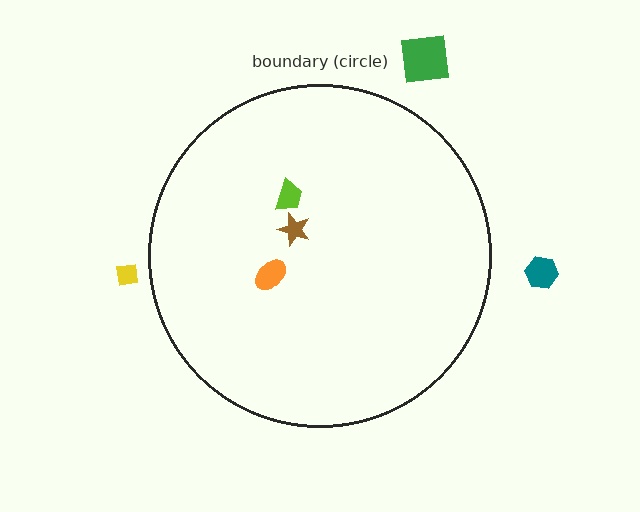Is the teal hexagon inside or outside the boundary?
Outside.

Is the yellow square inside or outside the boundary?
Outside.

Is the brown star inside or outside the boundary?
Inside.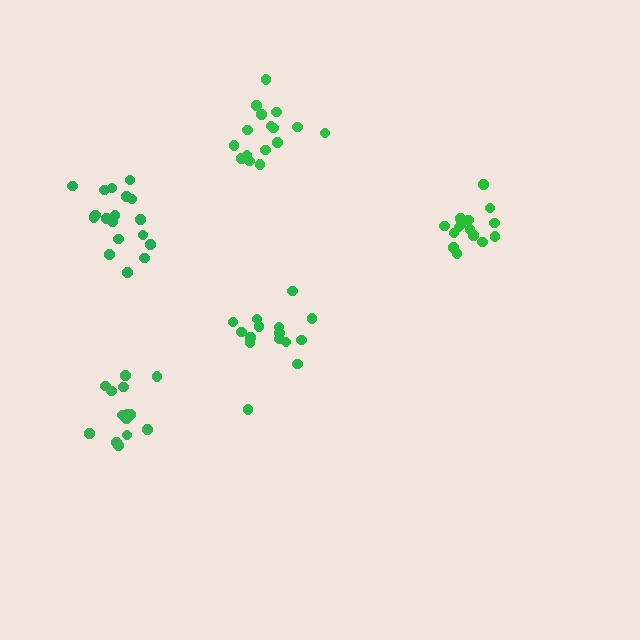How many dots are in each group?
Group 1: 15 dots, Group 2: 16 dots, Group 3: 15 dots, Group 4: 15 dots, Group 5: 18 dots (79 total).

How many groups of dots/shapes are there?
There are 5 groups.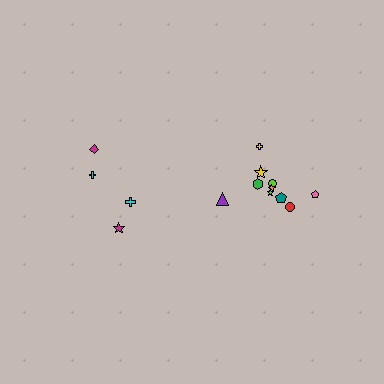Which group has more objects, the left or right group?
The right group.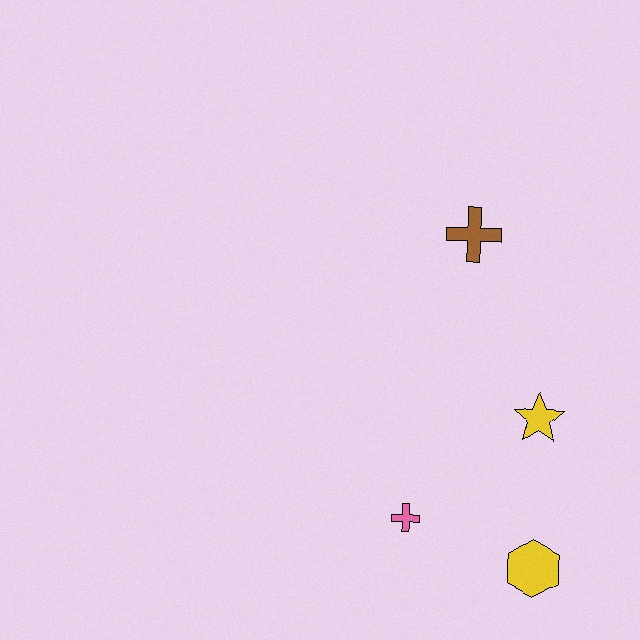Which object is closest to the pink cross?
The yellow hexagon is closest to the pink cross.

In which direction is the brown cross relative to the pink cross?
The brown cross is above the pink cross.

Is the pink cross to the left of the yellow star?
Yes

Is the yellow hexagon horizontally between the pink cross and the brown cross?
No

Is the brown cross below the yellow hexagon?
No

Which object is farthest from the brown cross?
The yellow hexagon is farthest from the brown cross.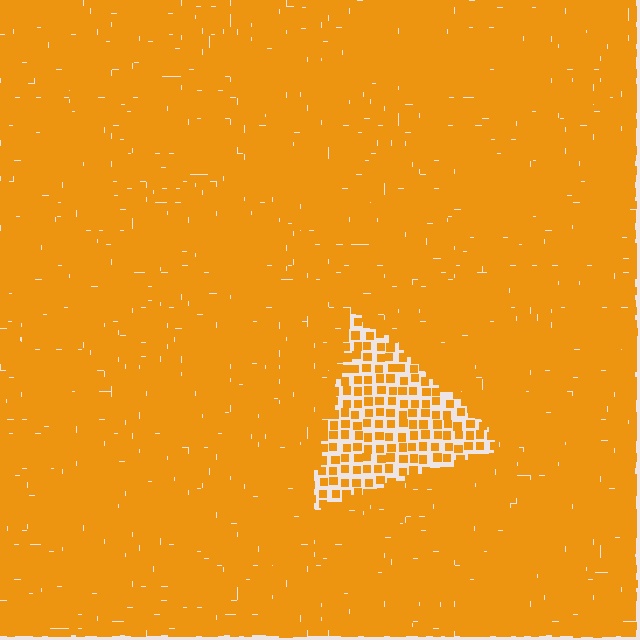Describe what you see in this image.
The image contains small orange elements arranged at two different densities. A triangle-shaped region is visible where the elements are less densely packed than the surrounding area.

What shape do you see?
I see a triangle.